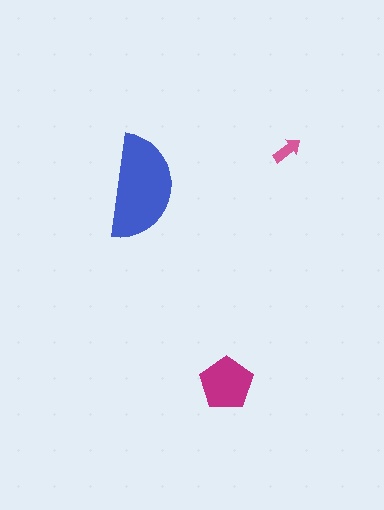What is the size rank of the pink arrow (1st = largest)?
3rd.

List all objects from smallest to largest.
The pink arrow, the magenta pentagon, the blue semicircle.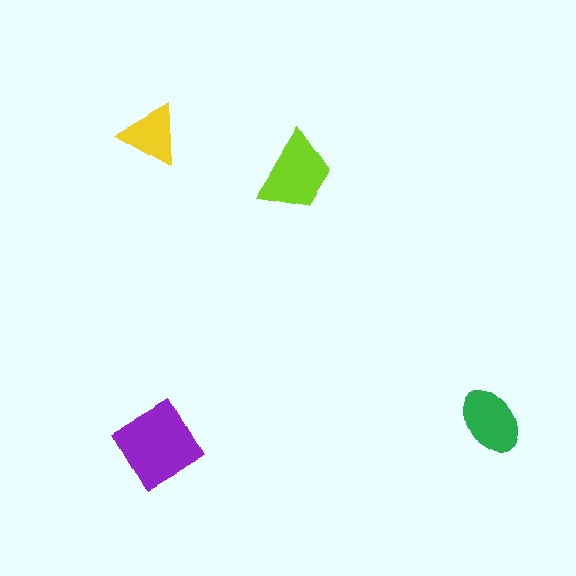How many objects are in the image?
There are 4 objects in the image.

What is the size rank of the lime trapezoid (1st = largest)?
2nd.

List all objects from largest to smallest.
The purple diamond, the lime trapezoid, the green ellipse, the yellow triangle.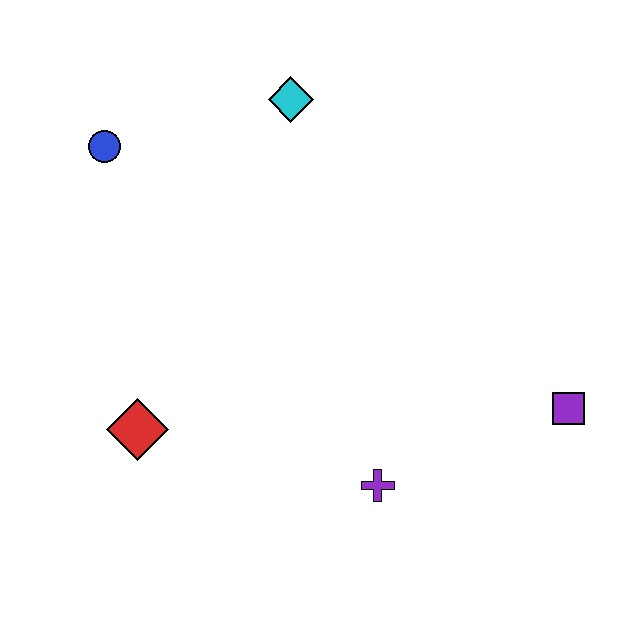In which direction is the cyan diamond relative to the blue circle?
The cyan diamond is to the right of the blue circle.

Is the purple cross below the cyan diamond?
Yes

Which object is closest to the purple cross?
The purple square is closest to the purple cross.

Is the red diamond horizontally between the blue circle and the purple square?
Yes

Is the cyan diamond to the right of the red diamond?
Yes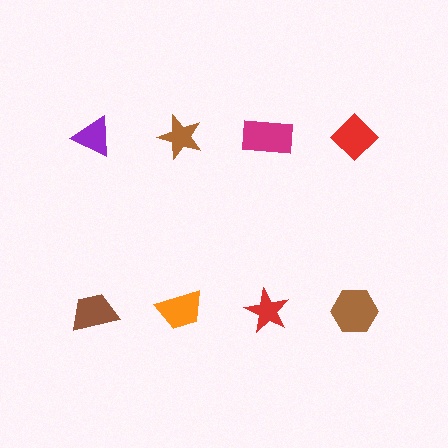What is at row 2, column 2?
An orange trapezoid.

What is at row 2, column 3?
A red star.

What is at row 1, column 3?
A magenta rectangle.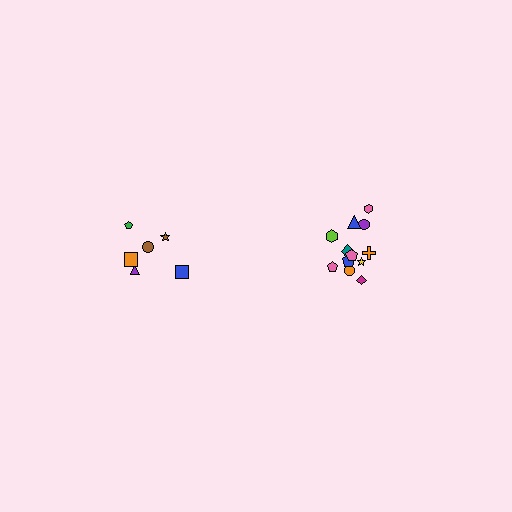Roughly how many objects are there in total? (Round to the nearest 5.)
Roughly 20 objects in total.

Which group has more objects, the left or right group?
The right group.